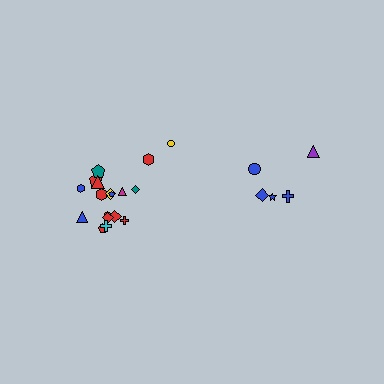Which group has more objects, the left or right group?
The left group.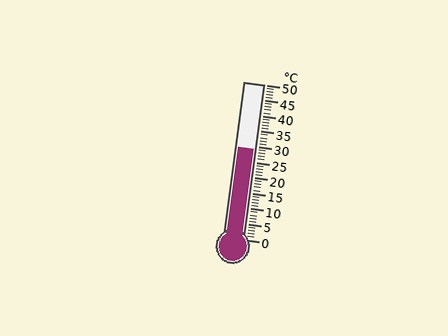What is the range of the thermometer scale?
The thermometer scale ranges from 0°C to 50°C.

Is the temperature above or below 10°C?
The temperature is above 10°C.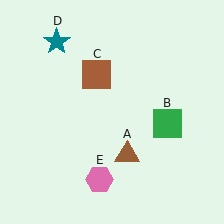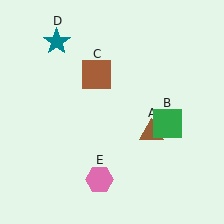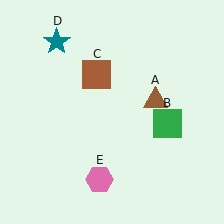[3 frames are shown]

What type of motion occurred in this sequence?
The brown triangle (object A) rotated counterclockwise around the center of the scene.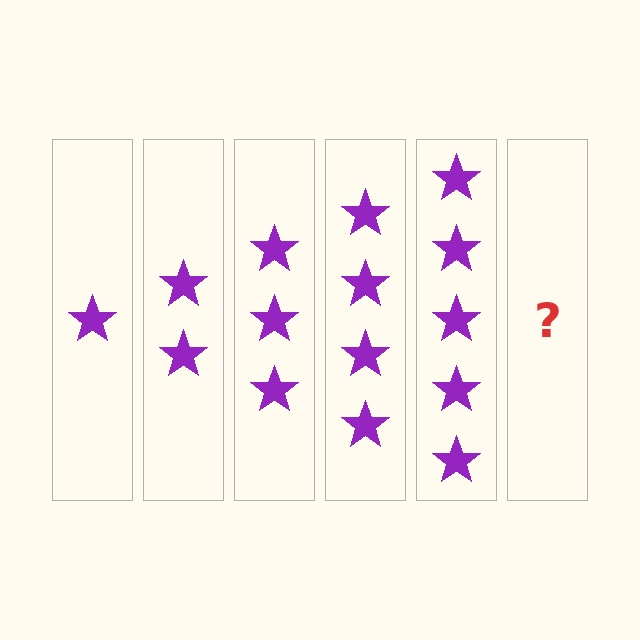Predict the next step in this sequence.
The next step is 6 stars.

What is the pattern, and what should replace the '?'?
The pattern is that each step adds one more star. The '?' should be 6 stars.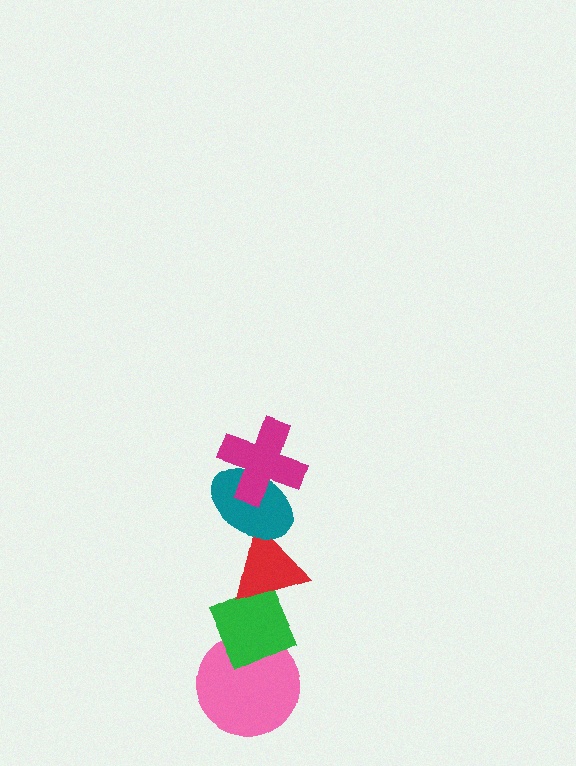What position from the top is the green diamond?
The green diamond is 4th from the top.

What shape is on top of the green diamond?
The red triangle is on top of the green diamond.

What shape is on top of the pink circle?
The green diamond is on top of the pink circle.